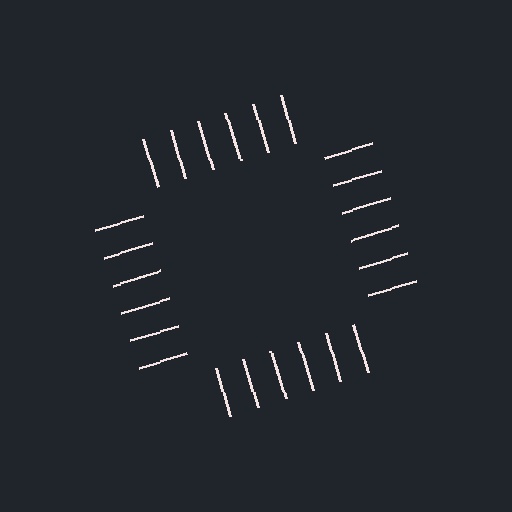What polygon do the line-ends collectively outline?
An illusory square — the line segments terminate on its edges but no continuous stroke is drawn.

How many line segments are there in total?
24 — 6 along each of the 4 edges.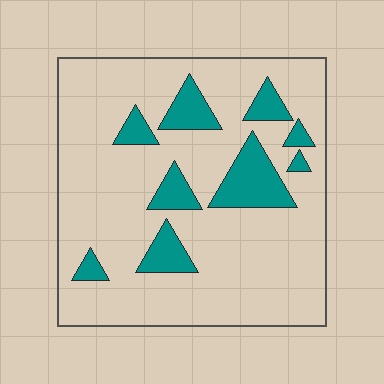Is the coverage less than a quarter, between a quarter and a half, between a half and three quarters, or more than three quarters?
Less than a quarter.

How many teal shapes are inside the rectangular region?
9.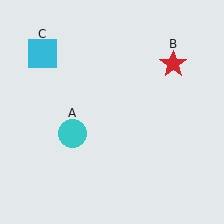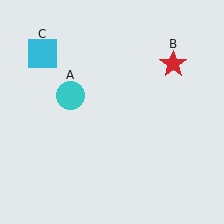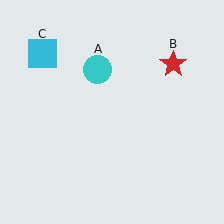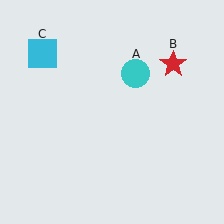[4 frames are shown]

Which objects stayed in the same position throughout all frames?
Red star (object B) and cyan square (object C) remained stationary.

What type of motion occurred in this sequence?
The cyan circle (object A) rotated clockwise around the center of the scene.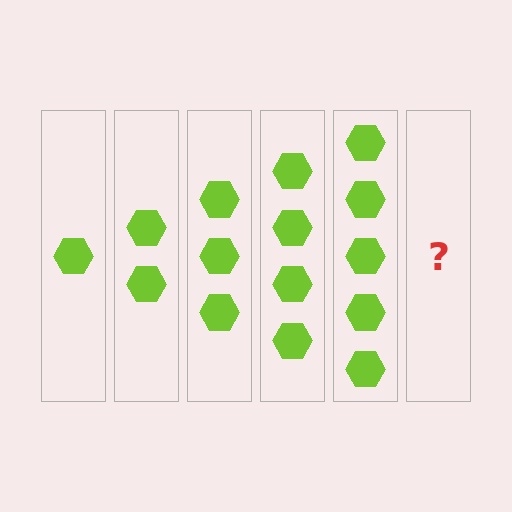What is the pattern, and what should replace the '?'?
The pattern is that each step adds one more hexagon. The '?' should be 6 hexagons.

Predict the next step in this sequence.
The next step is 6 hexagons.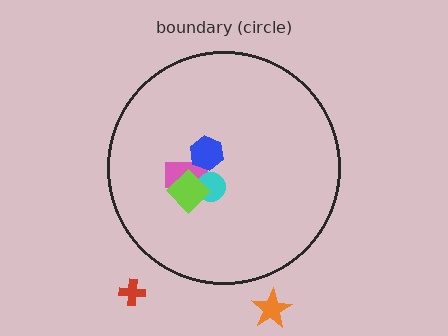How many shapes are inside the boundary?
4 inside, 2 outside.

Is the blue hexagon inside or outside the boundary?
Inside.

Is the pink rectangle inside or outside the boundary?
Inside.